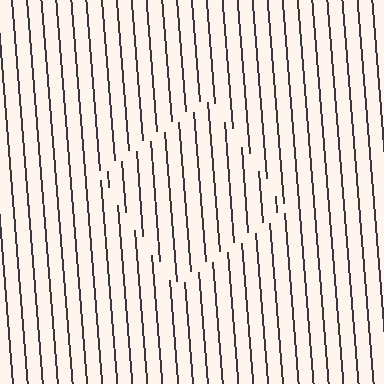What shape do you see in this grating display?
An illusory square. The interior of the shape contains the same grating, shifted by half a period — the contour is defined by the phase discontinuity where line-ends from the inner and outer gratings abut.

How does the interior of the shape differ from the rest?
The interior of the shape contains the same grating, shifted by half a period — the contour is defined by the phase discontinuity where line-ends from the inner and outer gratings abut.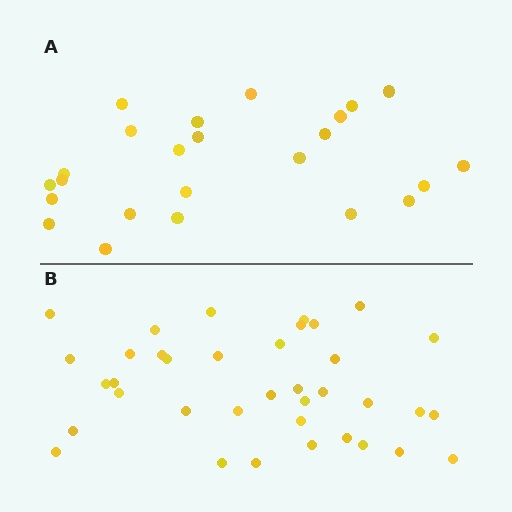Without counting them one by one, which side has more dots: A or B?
Region B (the bottom region) has more dots.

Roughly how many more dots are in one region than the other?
Region B has approximately 15 more dots than region A.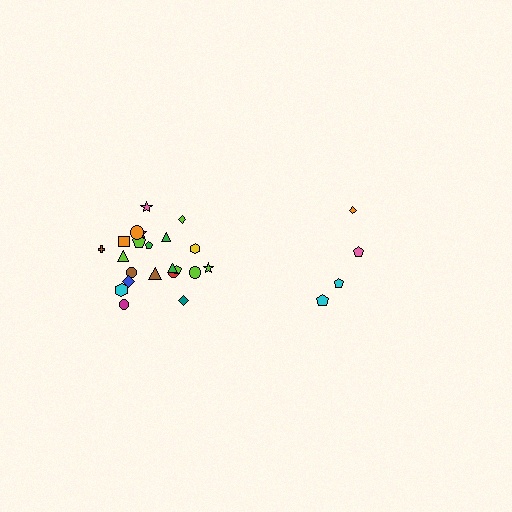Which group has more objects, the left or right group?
The left group.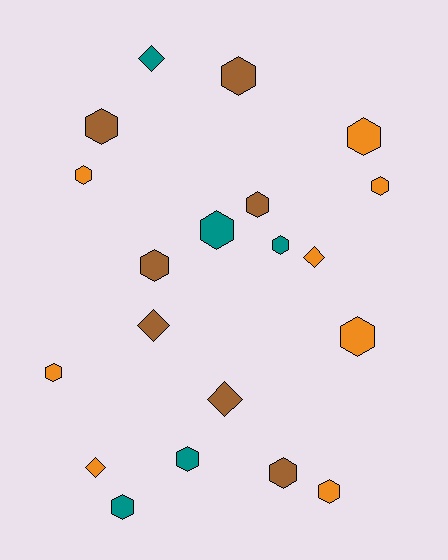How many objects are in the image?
There are 20 objects.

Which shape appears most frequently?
Hexagon, with 15 objects.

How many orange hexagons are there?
There are 6 orange hexagons.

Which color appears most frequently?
Orange, with 8 objects.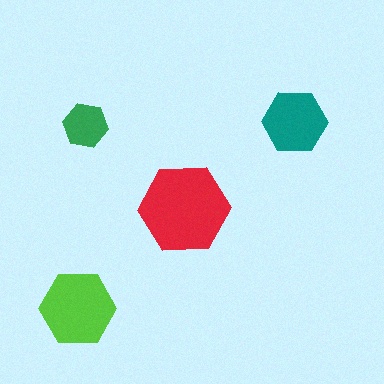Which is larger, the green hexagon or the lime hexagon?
The lime one.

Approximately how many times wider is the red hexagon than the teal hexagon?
About 1.5 times wider.